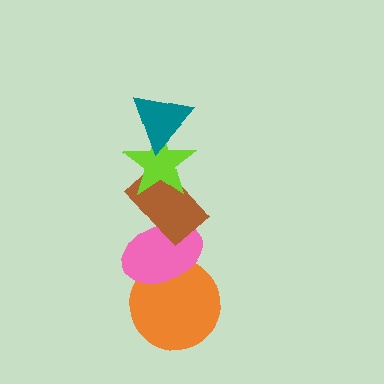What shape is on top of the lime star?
The teal triangle is on top of the lime star.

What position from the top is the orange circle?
The orange circle is 5th from the top.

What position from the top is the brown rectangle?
The brown rectangle is 3rd from the top.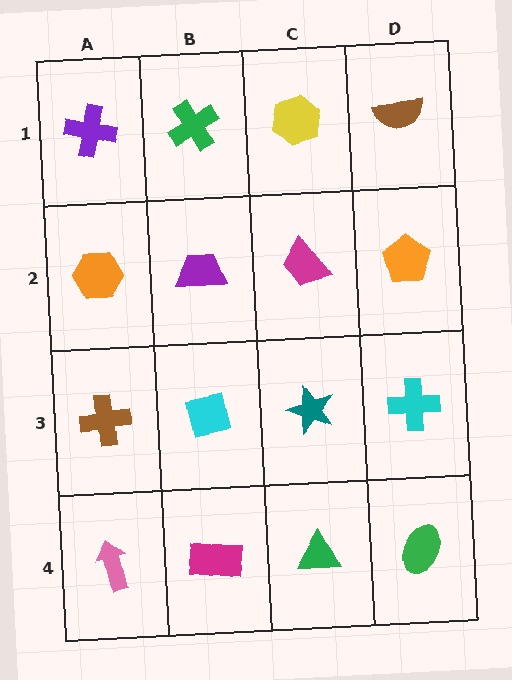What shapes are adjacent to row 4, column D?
A cyan cross (row 3, column D), a green triangle (row 4, column C).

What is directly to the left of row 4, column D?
A green triangle.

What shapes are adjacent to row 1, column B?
A purple trapezoid (row 2, column B), a purple cross (row 1, column A), a yellow hexagon (row 1, column C).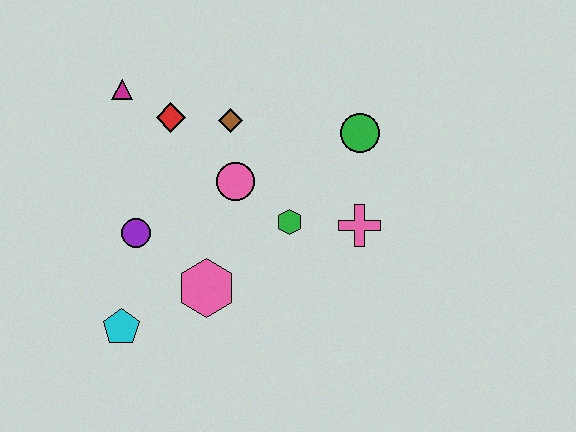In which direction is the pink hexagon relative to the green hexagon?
The pink hexagon is to the left of the green hexagon.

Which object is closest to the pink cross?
The green hexagon is closest to the pink cross.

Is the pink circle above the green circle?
No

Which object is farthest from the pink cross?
The magenta triangle is farthest from the pink cross.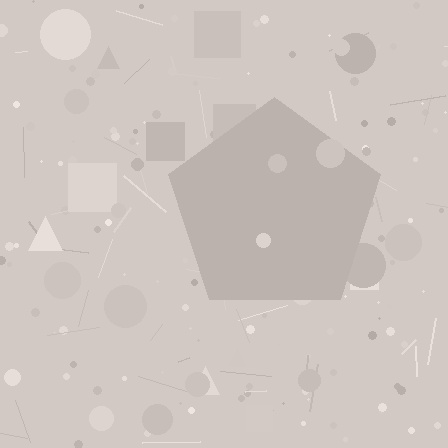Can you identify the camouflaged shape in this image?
The camouflaged shape is a pentagon.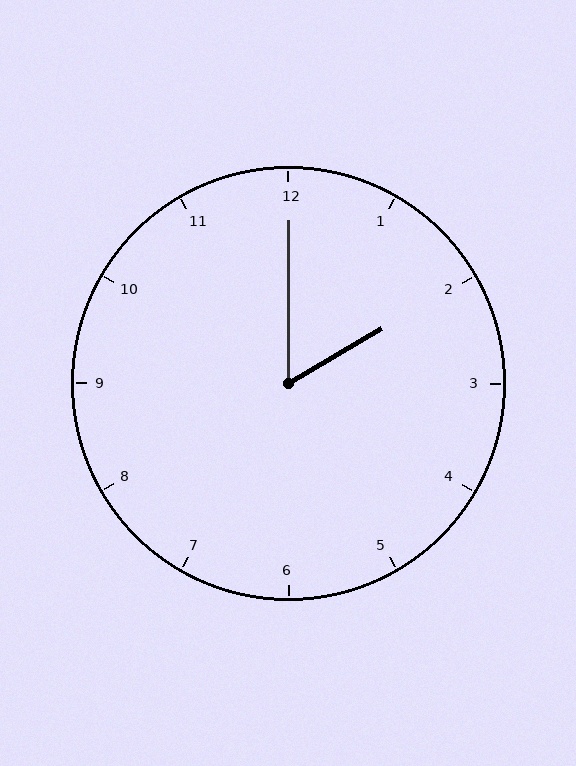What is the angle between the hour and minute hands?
Approximately 60 degrees.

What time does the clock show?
2:00.